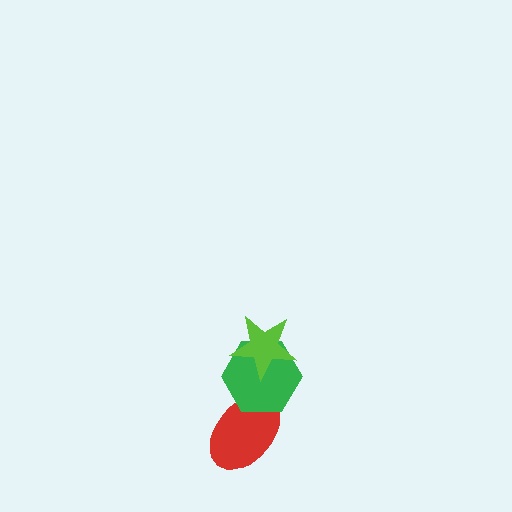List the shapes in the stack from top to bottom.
From top to bottom: the lime star, the green hexagon, the red ellipse.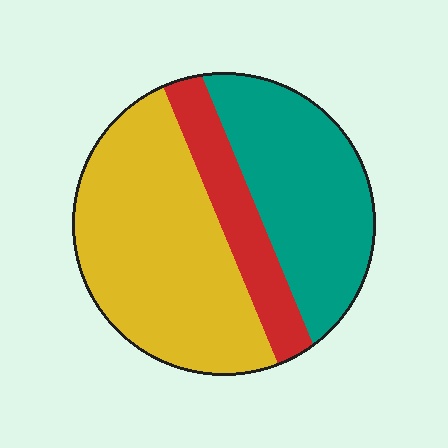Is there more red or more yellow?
Yellow.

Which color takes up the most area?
Yellow, at roughly 50%.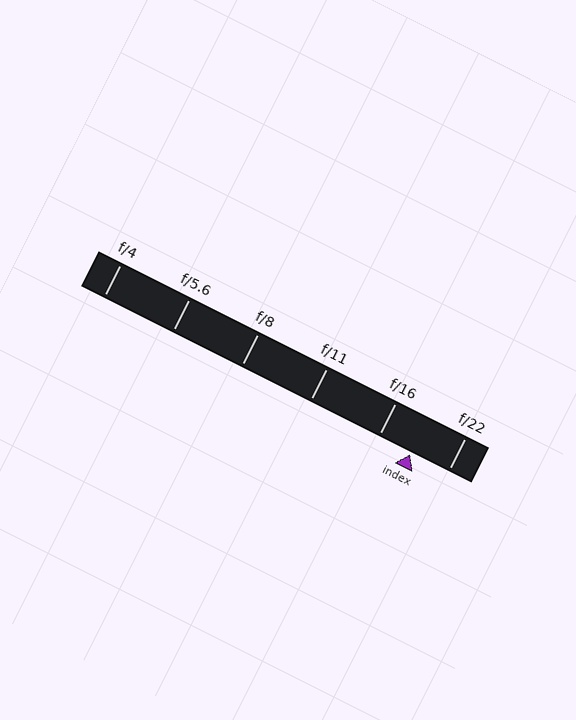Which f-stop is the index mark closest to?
The index mark is closest to f/16.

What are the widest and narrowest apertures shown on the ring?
The widest aperture shown is f/4 and the narrowest is f/22.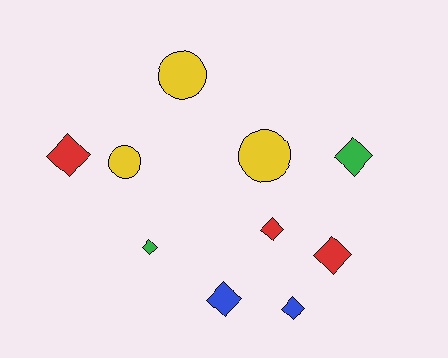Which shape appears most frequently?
Diamond, with 7 objects.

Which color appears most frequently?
Red, with 3 objects.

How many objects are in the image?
There are 10 objects.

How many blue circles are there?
There are no blue circles.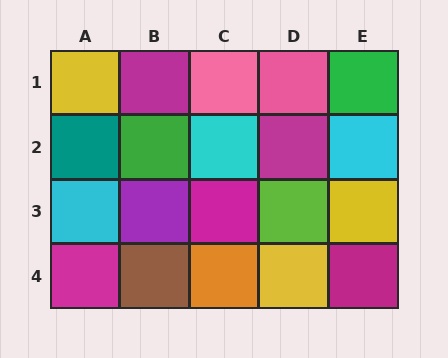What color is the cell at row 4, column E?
Magenta.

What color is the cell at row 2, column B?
Green.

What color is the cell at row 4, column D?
Yellow.